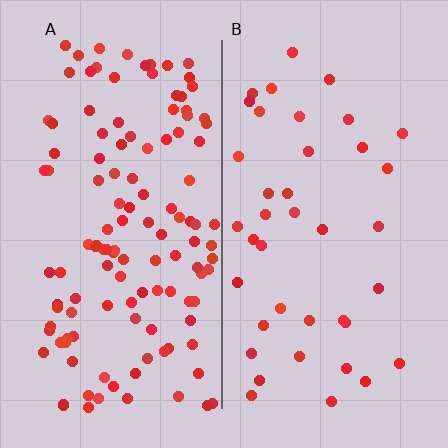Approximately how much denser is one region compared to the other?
Approximately 3.1× — region A over region B.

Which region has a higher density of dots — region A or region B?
A (the left).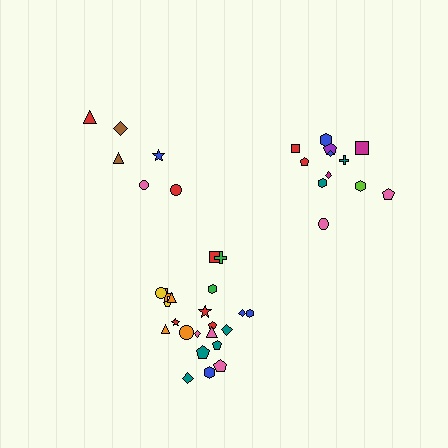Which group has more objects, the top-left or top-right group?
The top-right group.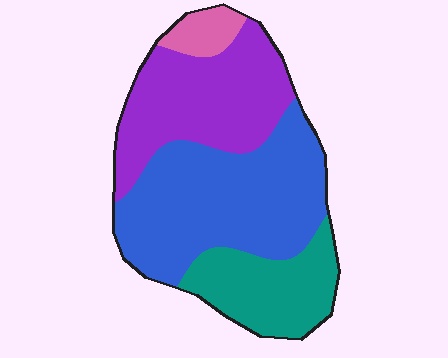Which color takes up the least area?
Pink, at roughly 5%.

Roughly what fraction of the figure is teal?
Teal covers around 20% of the figure.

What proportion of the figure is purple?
Purple takes up about one third (1/3) of the figure.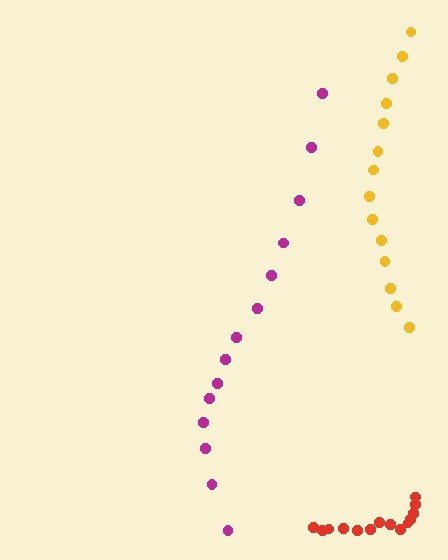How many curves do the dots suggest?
There are 3 distinct paths.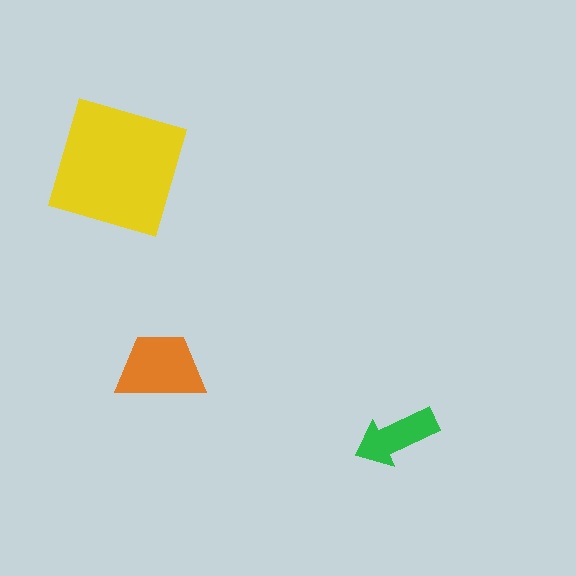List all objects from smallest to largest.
The green arrow, the orange trapezoid, the yellow square.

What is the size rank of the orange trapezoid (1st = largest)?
2nd.